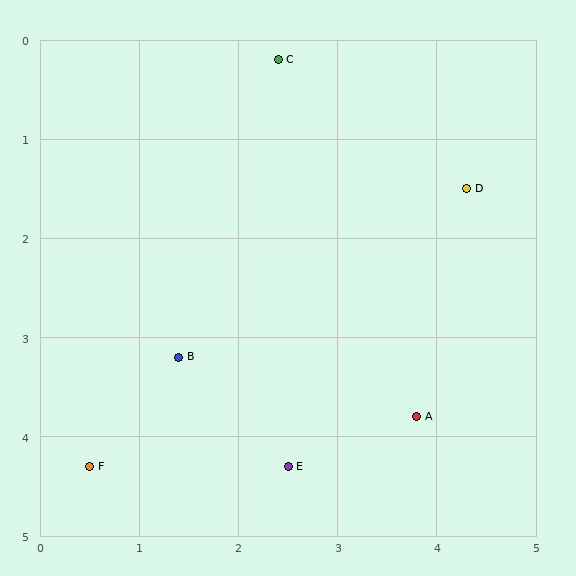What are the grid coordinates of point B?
Point B is at approximately (1.4, 3.2).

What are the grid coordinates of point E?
Point E is at approximately (2.5, 4.3).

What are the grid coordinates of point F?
Point F is at approximately (0.5, 4.3).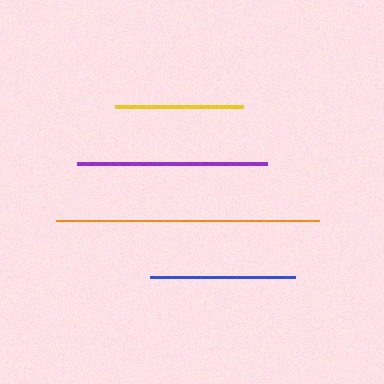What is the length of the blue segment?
The blue segment is approximately 145 pixels long.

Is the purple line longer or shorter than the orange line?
The orange line is longer than the purple line.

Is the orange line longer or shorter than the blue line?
The orange line is longer than the blue line.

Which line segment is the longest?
The orange line is the longest at approximately 263 pixels.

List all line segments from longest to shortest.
From longest to shortest: orange, purple, blue, yellow.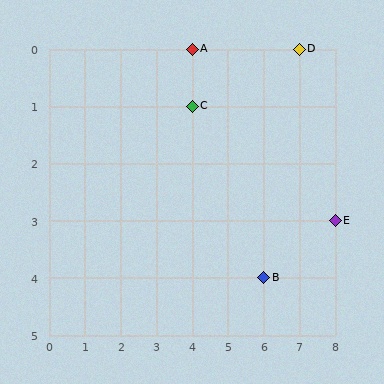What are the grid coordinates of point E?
Point E is at grid coordinates (8, 3).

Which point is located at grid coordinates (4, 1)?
Point C is at (4, 1).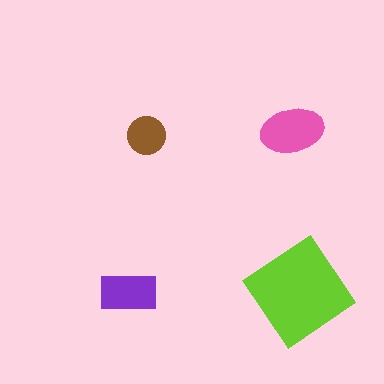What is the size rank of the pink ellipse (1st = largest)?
2nd.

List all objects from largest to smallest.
The lime diamond, the pink ellipse, the purple rectangle, the brown circle.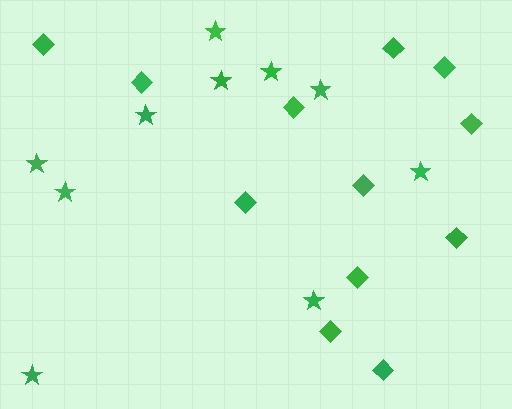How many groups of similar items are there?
There are 2 groups: one group of stars (10) and one group of diamonds (12).